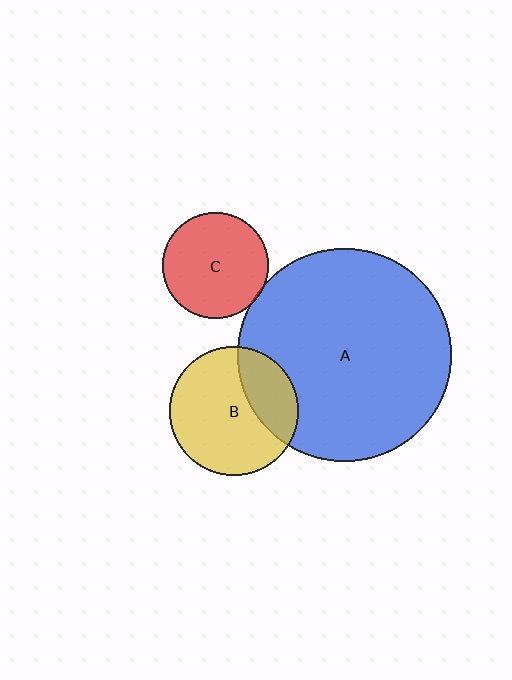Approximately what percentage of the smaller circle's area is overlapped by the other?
Approximately 30%.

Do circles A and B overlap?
Yes.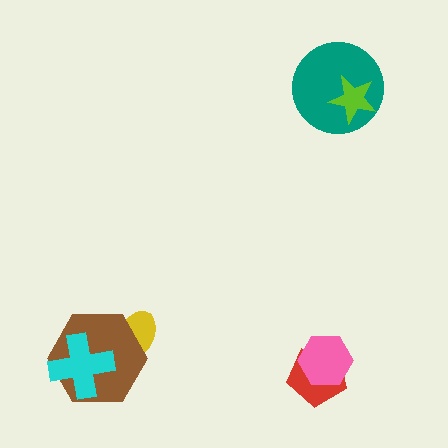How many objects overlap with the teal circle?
1 object overlaps with the teal circle.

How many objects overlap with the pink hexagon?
1 object overlaps with the pink hexagon.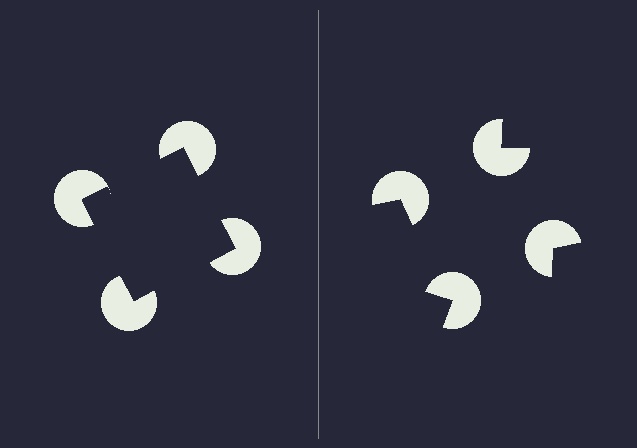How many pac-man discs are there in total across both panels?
8 — 4 on each side.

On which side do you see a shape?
An illusory square appears on the left side. On the right side the wedge cuts are rotated, so no coherent shape forms.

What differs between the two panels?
The pac-man discs are positioned identically on both sides; only the wedge orientations differ. On the left they align to a square; on the right they are misaligned.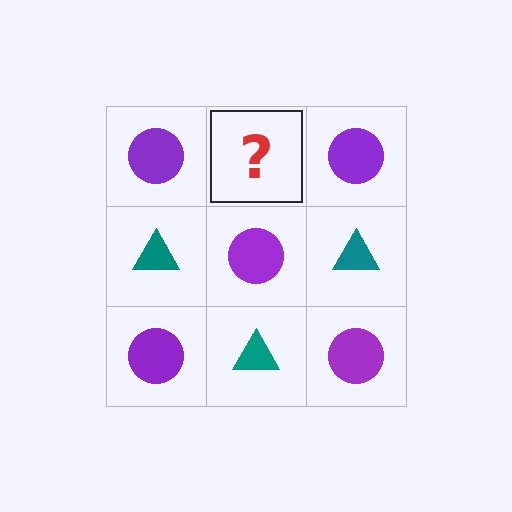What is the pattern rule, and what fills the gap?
The rule is that it alternates purple circle and teal triangle in a checkerboard pattern. The gap should be filled with a teal triangle.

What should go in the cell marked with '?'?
The missing cell should contain a teal triangle.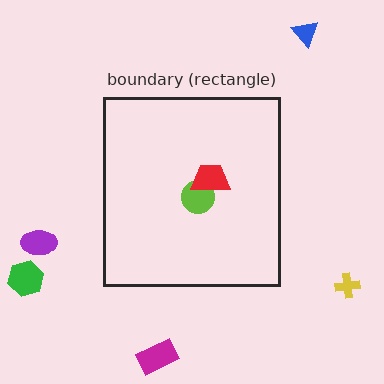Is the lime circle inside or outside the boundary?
Inside.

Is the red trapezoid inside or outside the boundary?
Inside.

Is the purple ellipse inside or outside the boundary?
Outside.